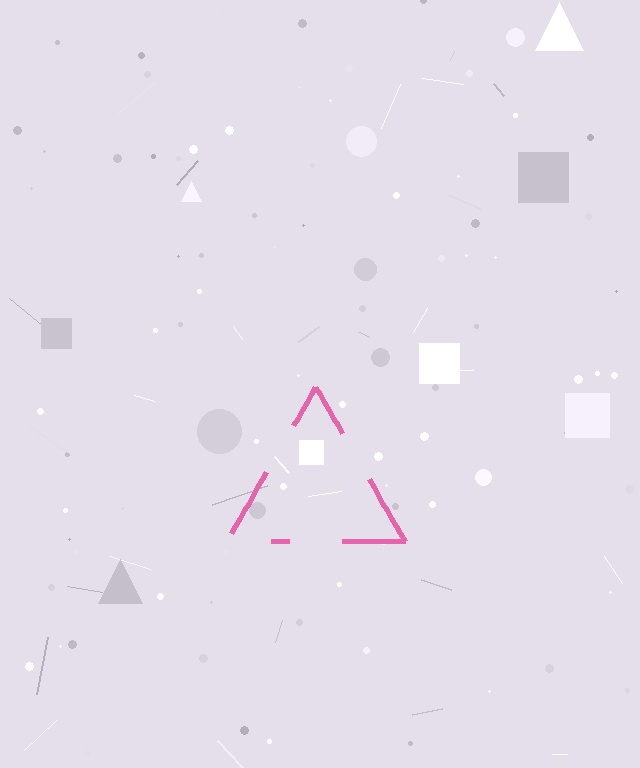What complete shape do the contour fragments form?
The contour fragments form a triangle.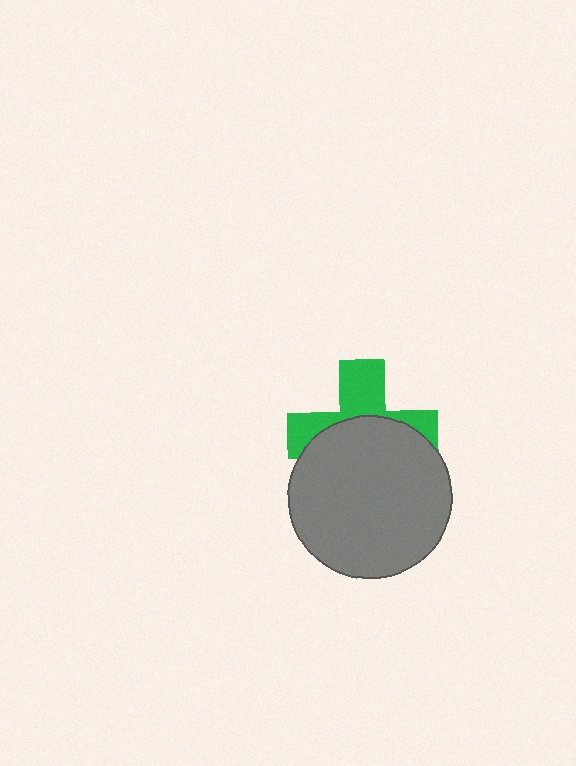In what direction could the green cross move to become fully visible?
The green cross could move up. That would shift it out from behind the gray circle entirely.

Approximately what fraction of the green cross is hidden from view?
Roughly 57% of the green cross is hidden behind the gray circle.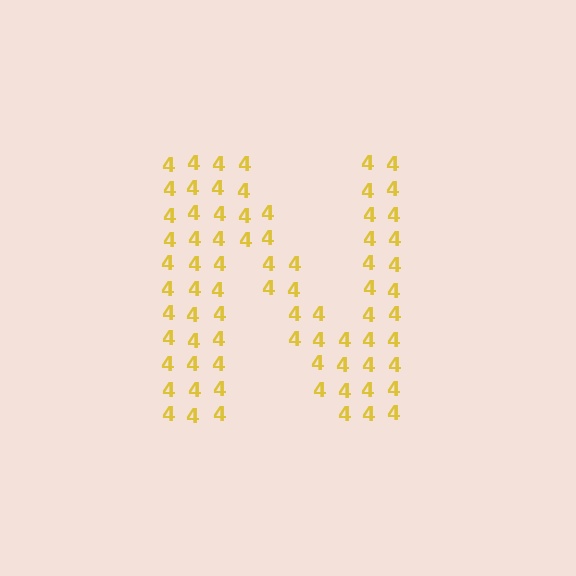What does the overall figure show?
The overall figure shows the letter N.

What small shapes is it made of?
It is made of small digit 4's.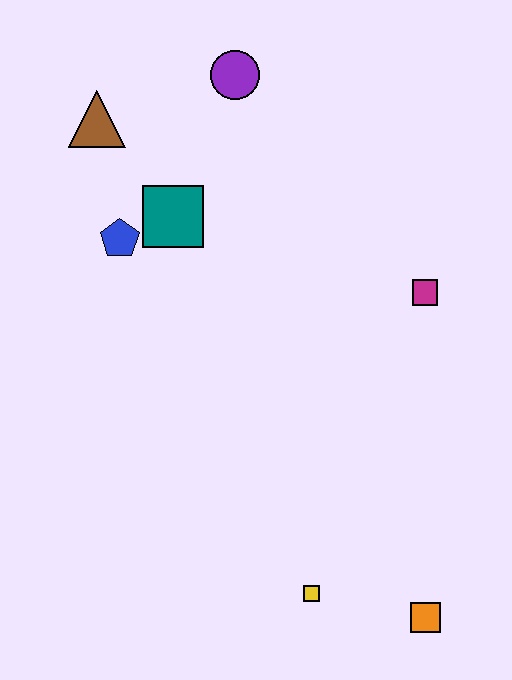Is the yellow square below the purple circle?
Yes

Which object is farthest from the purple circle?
The orange square is farthest from the purple circle.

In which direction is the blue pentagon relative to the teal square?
The blue pentagon is to the left of the teal square.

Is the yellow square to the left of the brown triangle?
No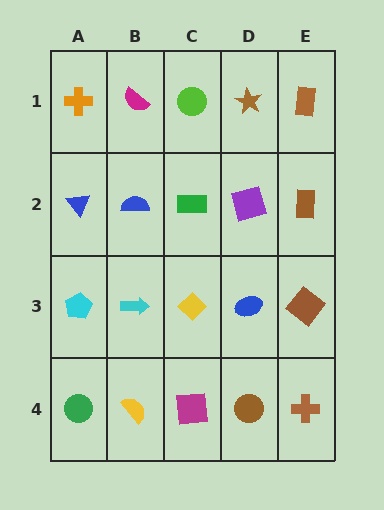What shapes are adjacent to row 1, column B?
A blue semicircle (row 2, column B), an orange cross (row 1, column A), a lime circle (row 1, column C).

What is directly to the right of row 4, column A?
A yellow semicircle.